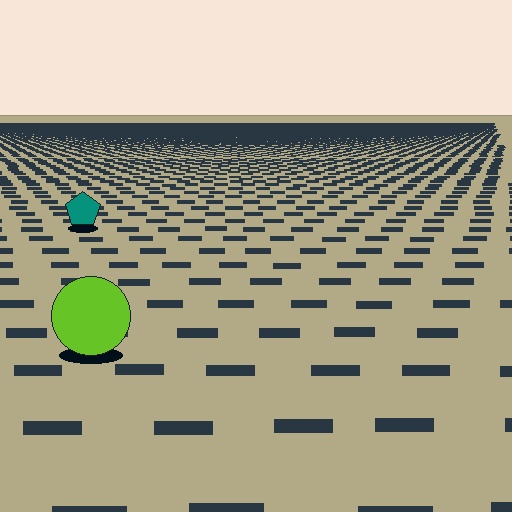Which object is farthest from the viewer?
The teal pentagon is farthest from the viewer. It appears smaller and the ground texture around it is denser.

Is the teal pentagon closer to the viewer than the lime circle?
No. The lime circle is closer — you can tell from the texture gradient: the ground texture is coarser near it.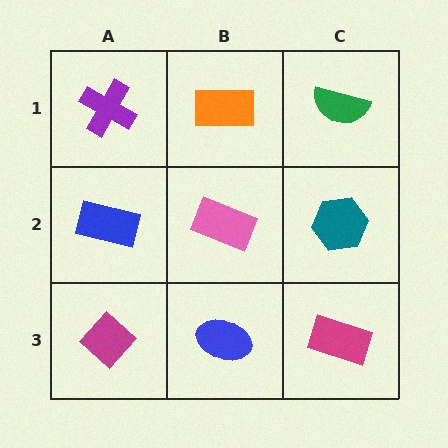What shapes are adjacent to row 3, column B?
A pink rectangle (row 2, column B), a magenta diamond (row 3, column A), a magenta rectangle (row 3, column C).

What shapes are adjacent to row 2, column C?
A green semicircle (row 1, column C), a magenta rectangle (row 3, column C), a pink rectangle (row 2, column B).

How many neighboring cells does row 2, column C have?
3.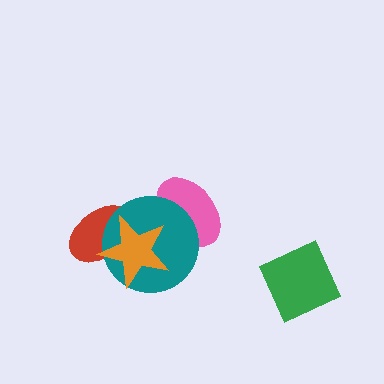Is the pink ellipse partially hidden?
Yes, it is partially covered by another shape.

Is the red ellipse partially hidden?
Yes, it is partially covered by another shape.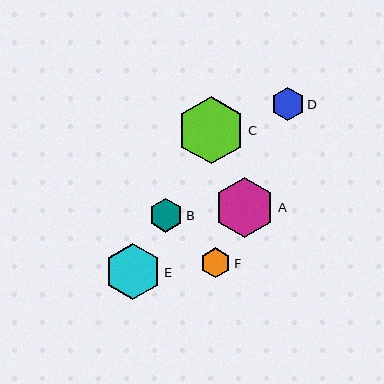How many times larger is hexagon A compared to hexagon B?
Hexagon A is approximately 1.8 times the size of hexagon B.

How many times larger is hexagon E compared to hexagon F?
Hexagon E is approximately 1.9 times the size of hexagon F.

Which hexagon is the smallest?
Hexagon F is the smallest with a size of approximately 30 pixels.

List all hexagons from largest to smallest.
From largest to smallest: C, A, E, B, D, F.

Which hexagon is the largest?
Hexagon C is the largest with a size of approximately 68 pixels.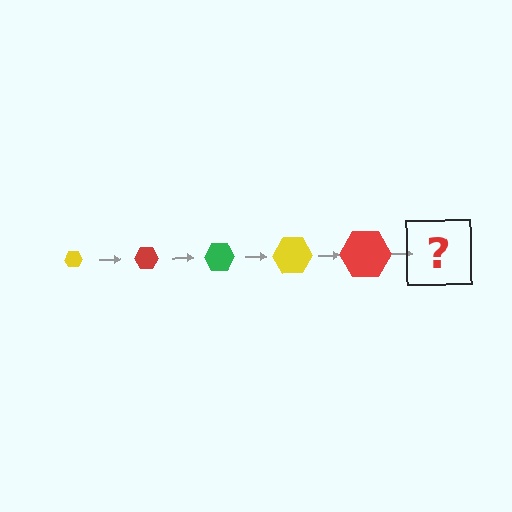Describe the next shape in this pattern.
It should be a green hexagon, larger than the previous one.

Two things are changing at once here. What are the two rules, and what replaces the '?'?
The two rules are that the hexagon grows larger each step and the color cycles through yellow, red, and green. The '?' should be a green hexagon, larger than the previous one.